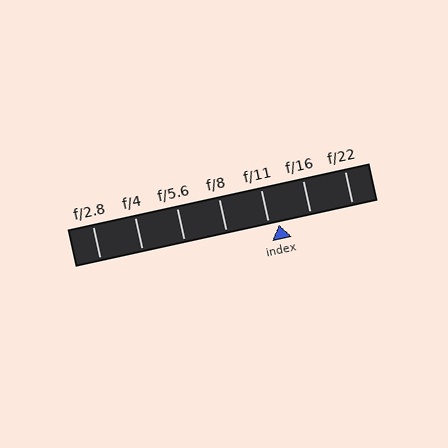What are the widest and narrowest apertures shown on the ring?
The widest aperture shown is f/2.8 and the narrowest is f/22.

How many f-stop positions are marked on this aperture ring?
There are 7 f-stop positions marked.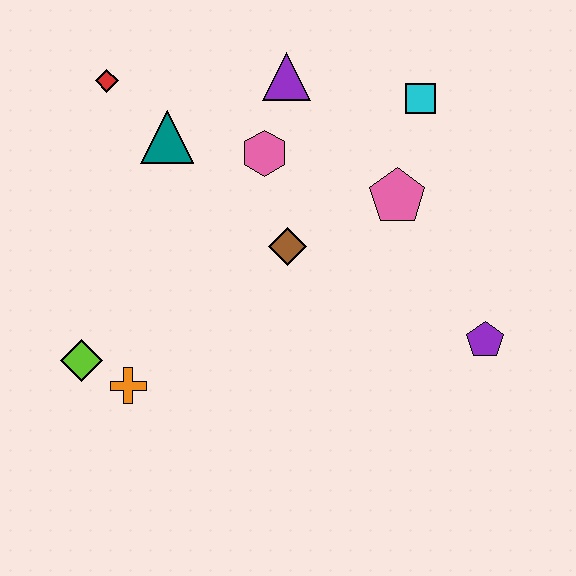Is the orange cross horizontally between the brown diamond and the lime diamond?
Yes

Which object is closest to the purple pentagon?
The pink pentagon is closest to the purple pentagon.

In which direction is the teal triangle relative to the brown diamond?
The teal triangle is to the left of the brown diamond.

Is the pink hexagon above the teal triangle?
No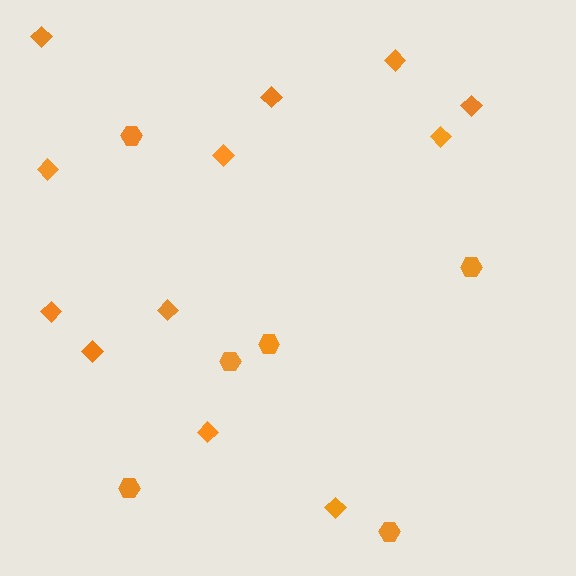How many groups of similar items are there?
There are 2 groups: one group of diamonds (12) and one group of hexagons (6).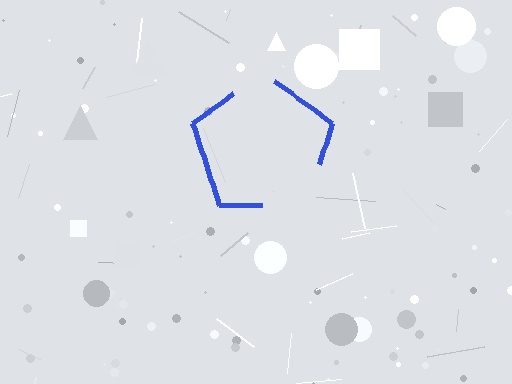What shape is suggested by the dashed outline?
The dashed outline suggests a pentagon.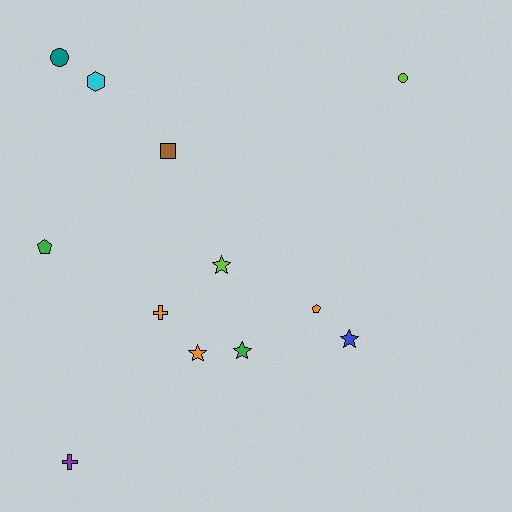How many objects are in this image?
There are 12 objects.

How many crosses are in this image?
There are 2 crosses.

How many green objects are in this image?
There are 2 green objects.